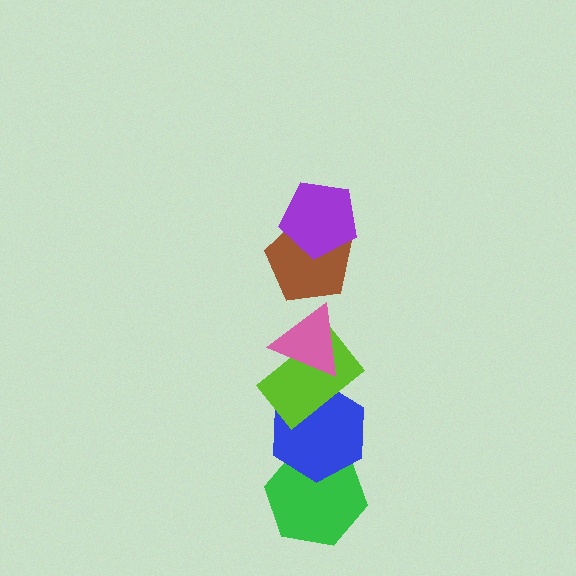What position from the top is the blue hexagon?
The blue hexagon is 5th from the top.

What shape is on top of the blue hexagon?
The lime rectangle is on top of the blue hexagon.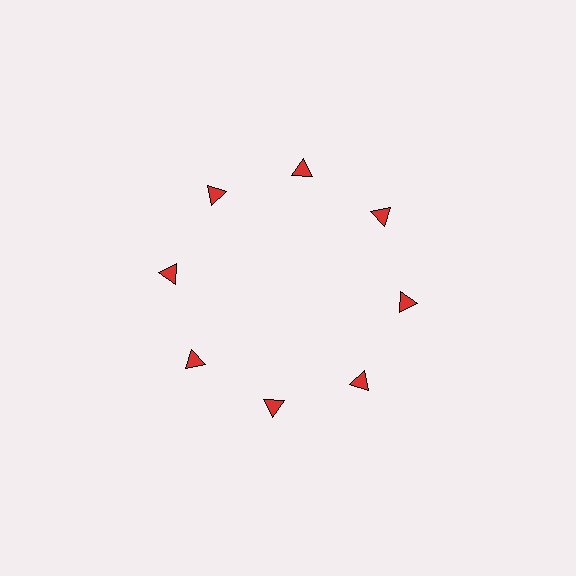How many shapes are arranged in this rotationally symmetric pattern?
There are 8 shapes, arranged in 8 groups of 1.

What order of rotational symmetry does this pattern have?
This pattern has 8-fold rotational symmetry.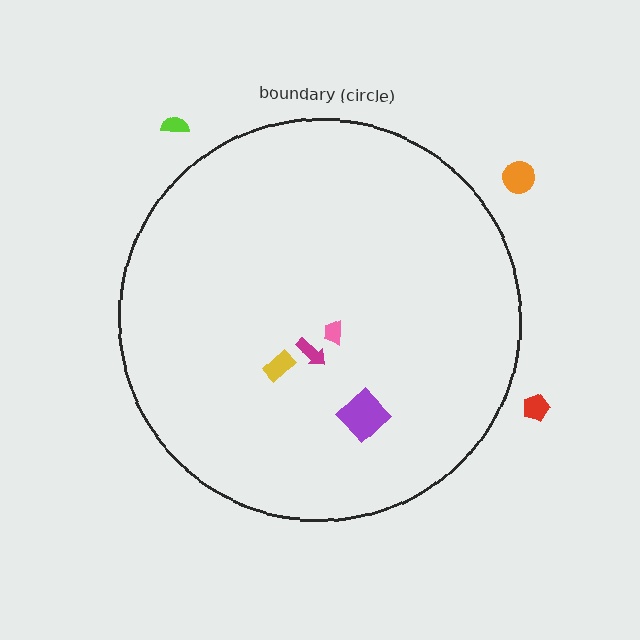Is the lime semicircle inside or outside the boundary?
Outside.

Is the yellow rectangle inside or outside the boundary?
Inside.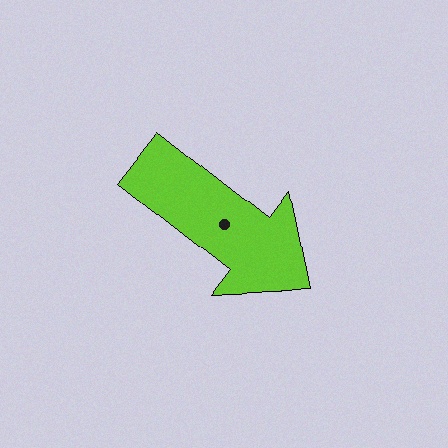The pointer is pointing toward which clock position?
Roughly 4 o'clock.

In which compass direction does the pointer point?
Southeast.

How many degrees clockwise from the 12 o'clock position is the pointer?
Approximately 128 degrees.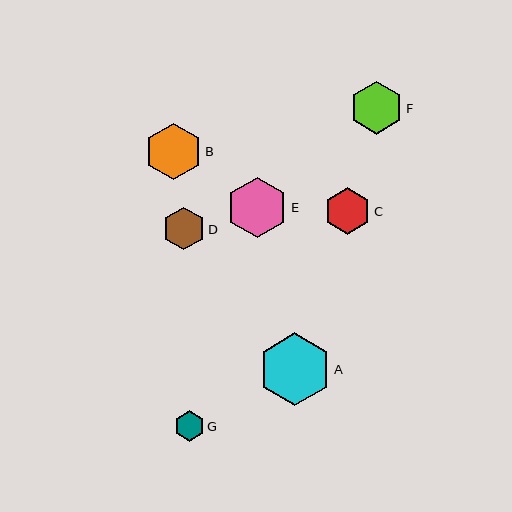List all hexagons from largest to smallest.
From largest to smallest: A, E, B, F, C, D, G.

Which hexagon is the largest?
Hexagon A is the largest with a size of approximately 72 pixels.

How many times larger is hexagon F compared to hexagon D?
Hexagon F is approximately 1.2 times the size of hexagon D.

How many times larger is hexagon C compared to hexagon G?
Hexagon C is approximately 1.5 times the size of hexagon G.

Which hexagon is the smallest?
Hexagon G is the smallest with a size of approximately 30 pixels.